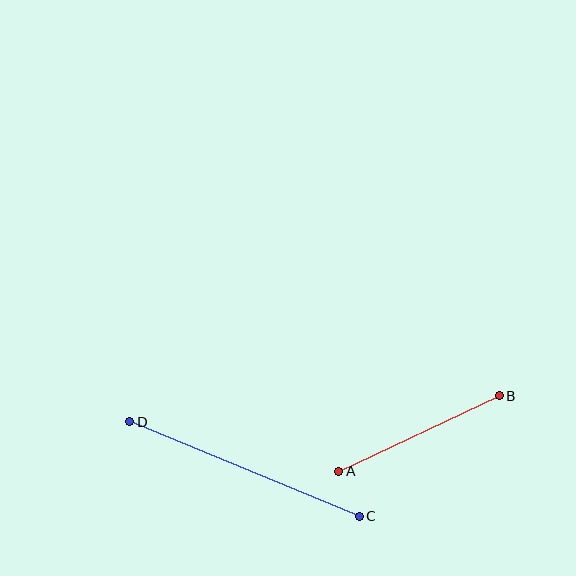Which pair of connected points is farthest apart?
Points C and D are farthest apart.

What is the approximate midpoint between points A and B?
The midpoint is at approximately (419, 434) pixels.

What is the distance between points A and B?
The distance is approximately 177 pixels.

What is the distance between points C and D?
The distance is approximately 248 pixels.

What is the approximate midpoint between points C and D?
The midpoint is at approximately (244, 469) pixels.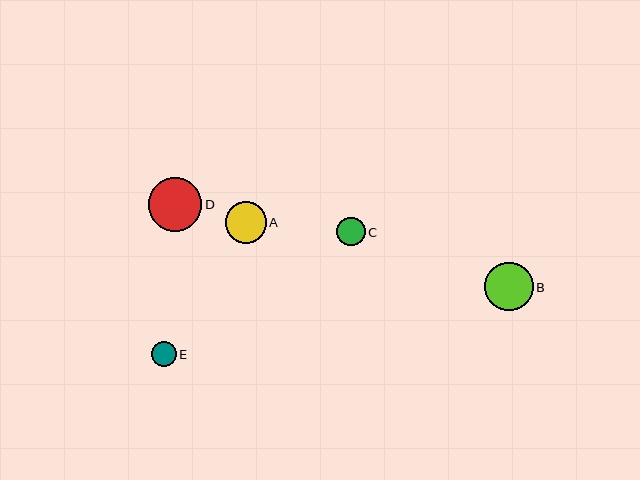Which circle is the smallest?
Circle E is the smallest with a size of approximately 25 pixels.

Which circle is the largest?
Circle D is the largest with a size of approximately 53 pixels.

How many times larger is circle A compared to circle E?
Circle A is approximately 1.6 times the size of circle E.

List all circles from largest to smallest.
From largest to smallest: D, B, A, C, E.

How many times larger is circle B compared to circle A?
Circle B is approximately 1.2 times the size of circle A.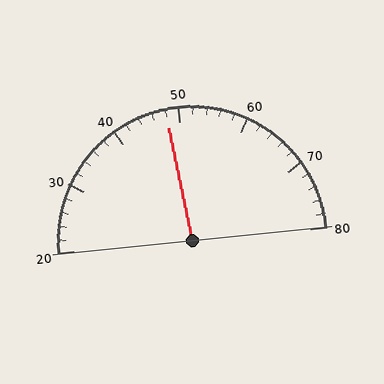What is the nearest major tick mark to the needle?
The nearest major tick mark is 50.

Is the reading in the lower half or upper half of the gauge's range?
The reading is in the lower half of the range (20 to 80).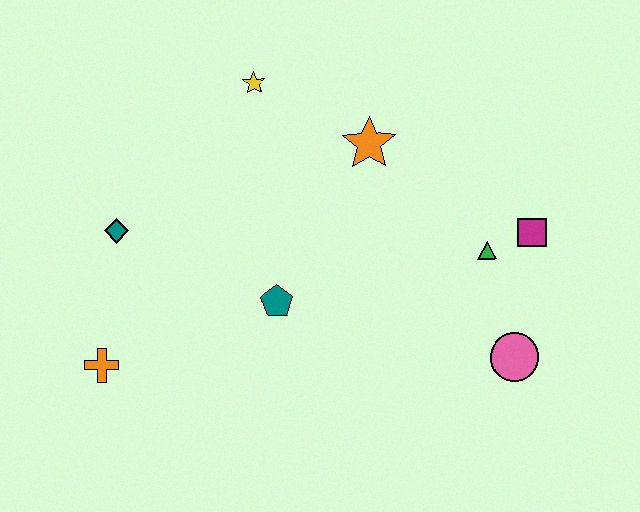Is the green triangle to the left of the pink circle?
Yes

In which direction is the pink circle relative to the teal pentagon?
The pink circle is to the right of the teal pentagon.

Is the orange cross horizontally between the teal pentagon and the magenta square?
No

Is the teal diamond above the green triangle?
Yes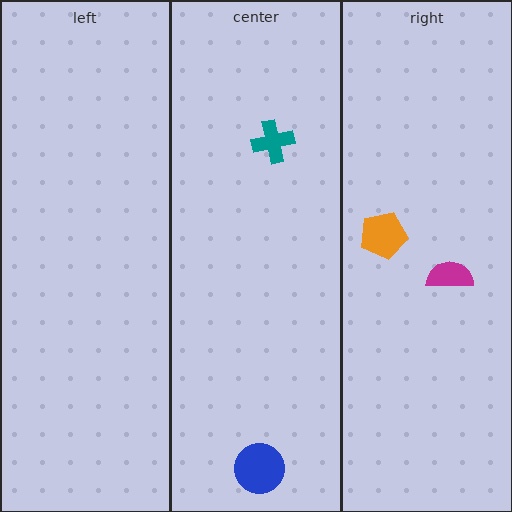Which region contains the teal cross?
The center region.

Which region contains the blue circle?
The center region.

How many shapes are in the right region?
2.